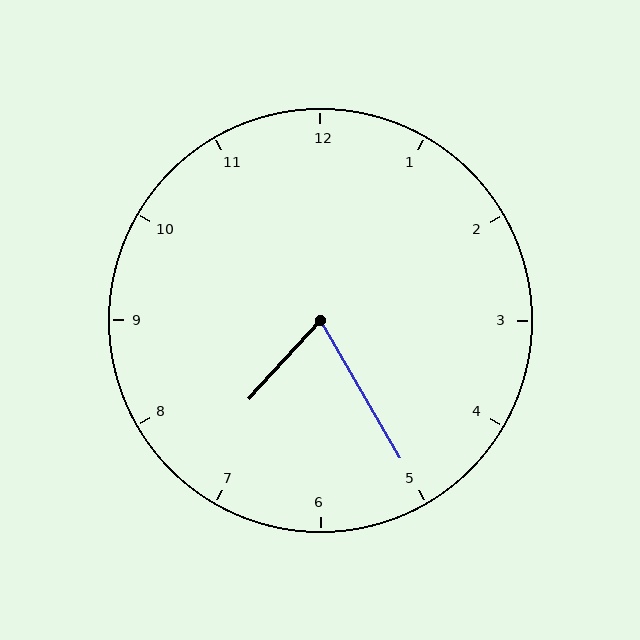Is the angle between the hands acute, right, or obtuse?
It is acute.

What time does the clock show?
7:25.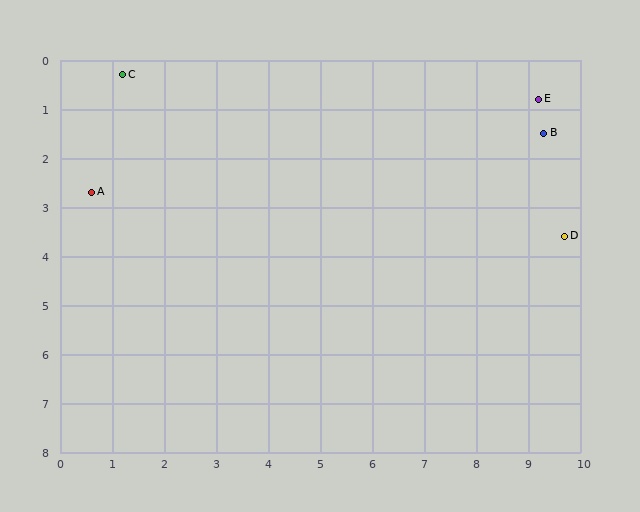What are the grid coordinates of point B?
Point B is at approximately (9.3, 1.5).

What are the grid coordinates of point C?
Point C is at approximately (1.2, 0.3).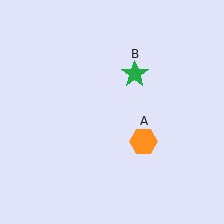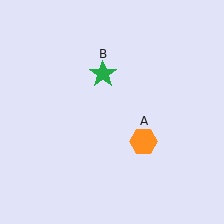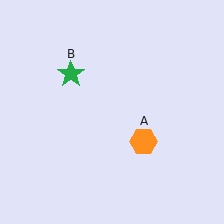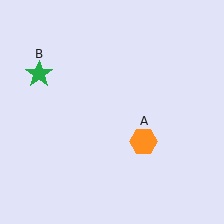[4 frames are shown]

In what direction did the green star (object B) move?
The green star (object B) moved left.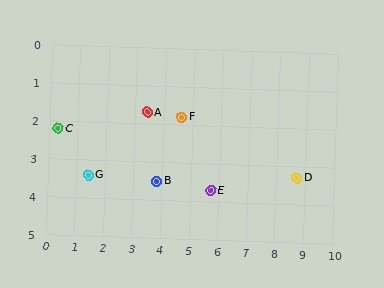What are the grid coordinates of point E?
Point E is at approximately (5.7, 3.7).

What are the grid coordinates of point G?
Point G is at approximately (1.4, 3.4).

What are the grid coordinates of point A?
Point A is at approximately (3.4, 1.7).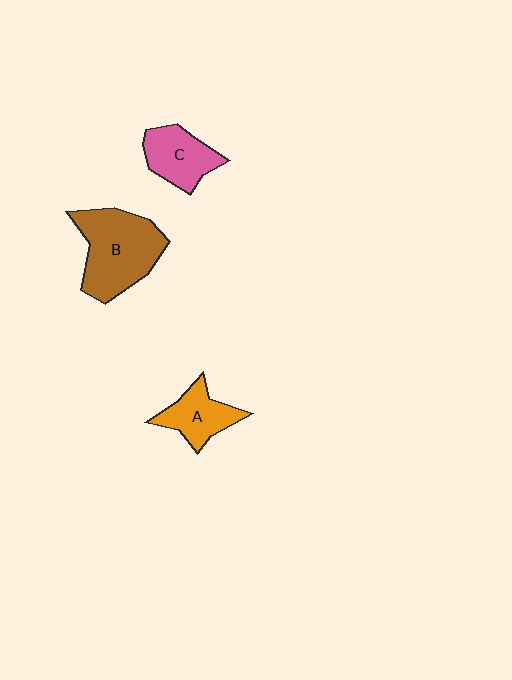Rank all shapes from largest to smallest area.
From largest to smallest: B (brown), C (pink), A (orange).